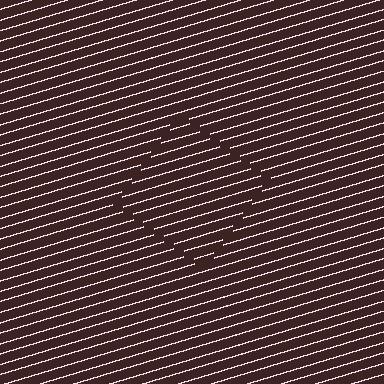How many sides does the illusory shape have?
4 sides — the line-ends trace a square.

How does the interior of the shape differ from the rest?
The interior of the shape contains the same grating, shifted by half a period — the contour is defined by the phase discontinuity where line-ends from the inner and outer gratings abut.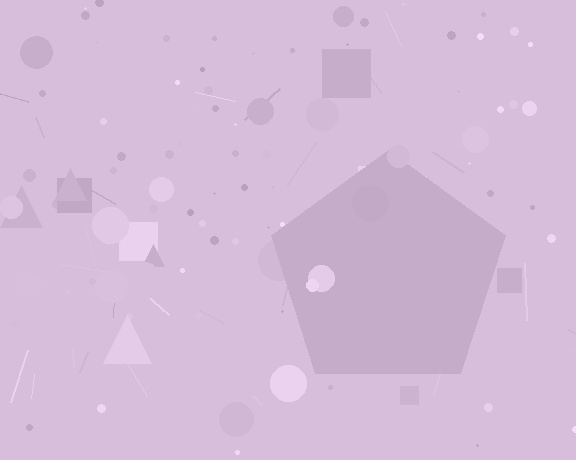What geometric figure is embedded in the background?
A pentagon is embedded in the background.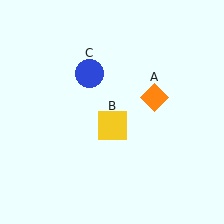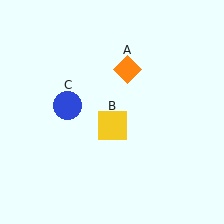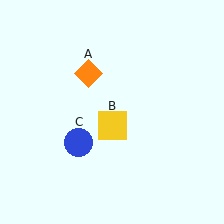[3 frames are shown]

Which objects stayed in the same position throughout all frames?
Yellow square (object B) remained stationary.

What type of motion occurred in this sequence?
The orange diamond (object A), blue circle (object C) rotated counterclockwise around the center of the scene.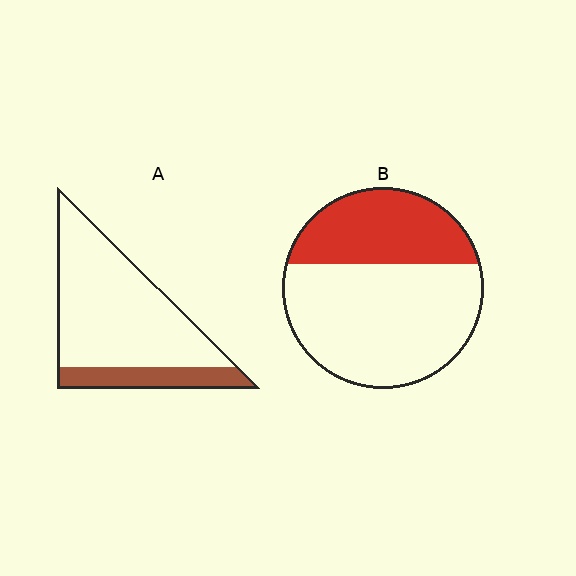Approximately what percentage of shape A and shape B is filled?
A is approximately 20% and B is approximately 35%.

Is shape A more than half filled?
No.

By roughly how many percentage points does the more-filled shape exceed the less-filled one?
By roughly 15 percentage points (B over A).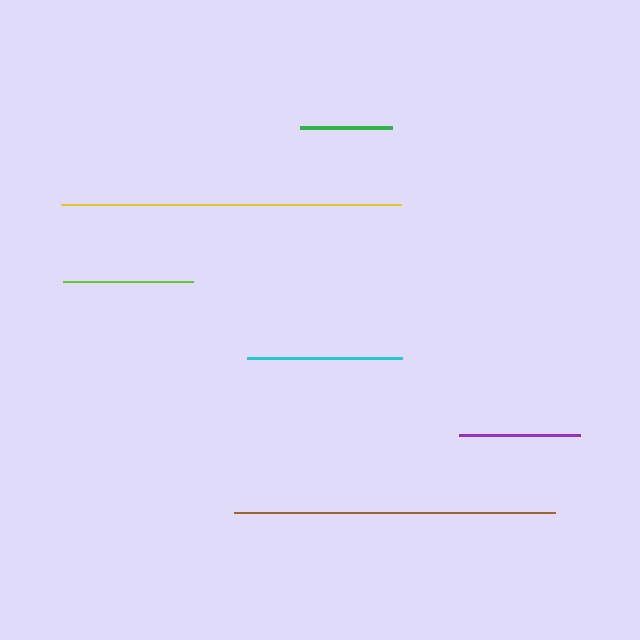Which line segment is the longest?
The yellow line is the longest at approximately 340 pixels.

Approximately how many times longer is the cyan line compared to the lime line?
The cyan line is approximately 1.2 times the length of the lime line.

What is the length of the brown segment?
The brown segment is approximately 321 pixels long.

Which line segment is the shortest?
The green line is the shortest at approximately 92 pixels.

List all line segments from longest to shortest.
From longest to shortest: yellow, brown, cyan, lime, purple, green.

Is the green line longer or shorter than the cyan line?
The cyan line is longer than the green line.